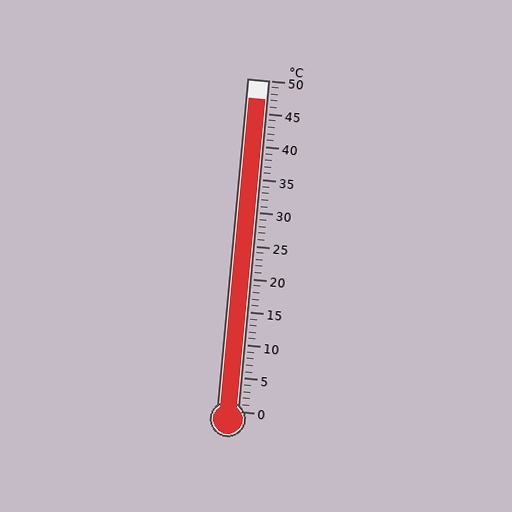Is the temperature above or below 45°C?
The temperature is above 45°C.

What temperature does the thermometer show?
The thermometer shows approximately 47°C.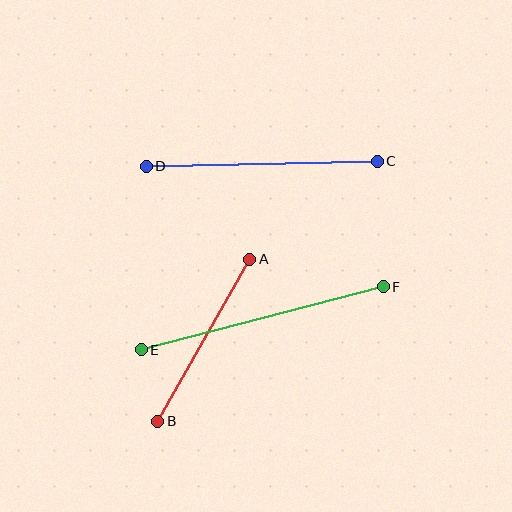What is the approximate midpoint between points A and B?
The midpoint is at approximately (204, 340) pixels.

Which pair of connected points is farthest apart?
Points E and F are farthest apart.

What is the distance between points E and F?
The distance is approximately 250 pixels.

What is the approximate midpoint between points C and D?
The midpoint is at approximately (262, 164) pixels.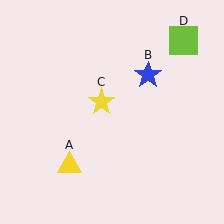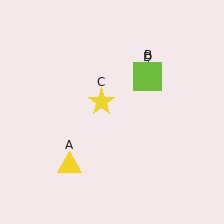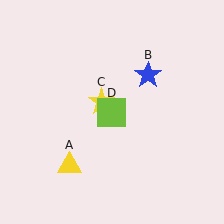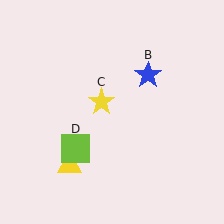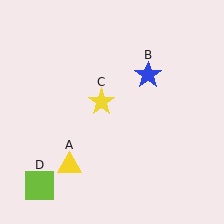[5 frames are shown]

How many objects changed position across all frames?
1 object changed position: lime square (object D).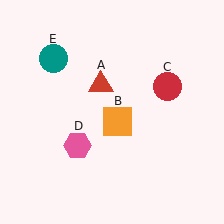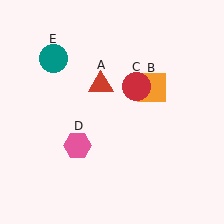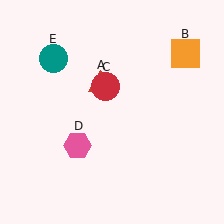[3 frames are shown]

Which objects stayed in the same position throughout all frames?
Red triangle (object A) and pink hexagon (object D) and teal circle (object E) remained stationary.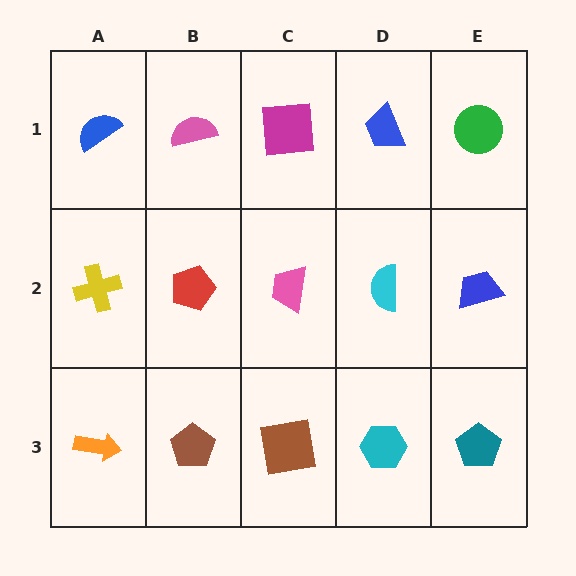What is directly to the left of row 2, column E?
A cyan semicircle.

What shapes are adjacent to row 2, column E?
A green circle (row 1, column E), a teal pentagon (row 3, column E), a cyan semicircle (row 2, column D).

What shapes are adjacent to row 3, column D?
A cyan semicircle (row 2, column D), a brown square (row 3, column C), a teal pentagon (row 3, column E).